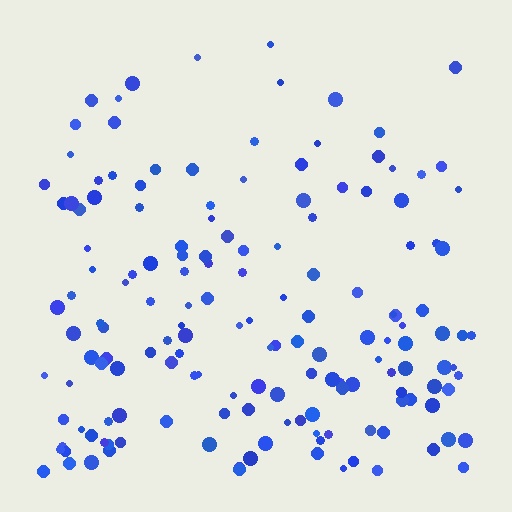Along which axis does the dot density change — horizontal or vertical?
Vertical.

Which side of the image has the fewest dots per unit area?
The top.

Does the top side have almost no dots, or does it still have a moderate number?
Still a moderate number, just noticeably fewer than the bottom.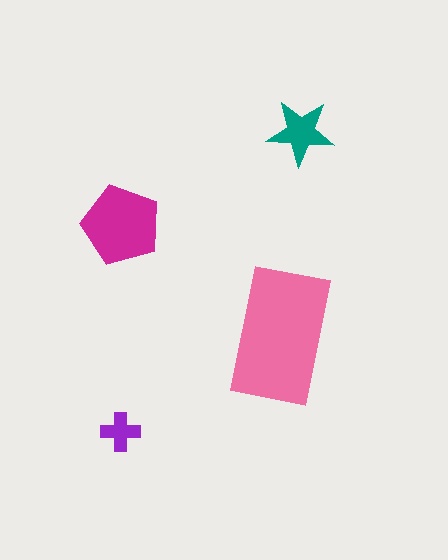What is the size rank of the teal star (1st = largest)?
3rd.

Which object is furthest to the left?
The purple cross is leftmost.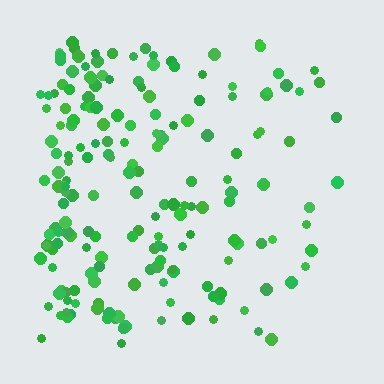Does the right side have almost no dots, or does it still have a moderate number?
Still a moderate number, just noticeably fewer than the left.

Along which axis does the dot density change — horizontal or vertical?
Horizontal.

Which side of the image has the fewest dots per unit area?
The right.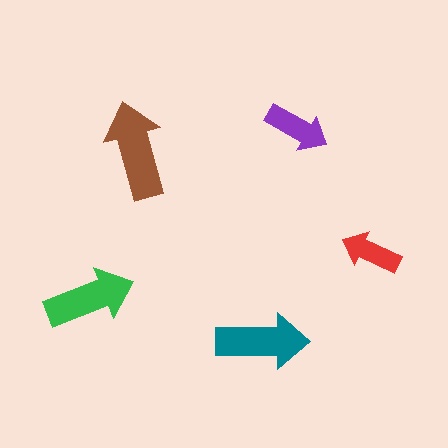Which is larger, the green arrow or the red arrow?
The green one.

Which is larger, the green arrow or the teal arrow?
The teal one.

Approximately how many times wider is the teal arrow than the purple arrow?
About 1.5 times wider.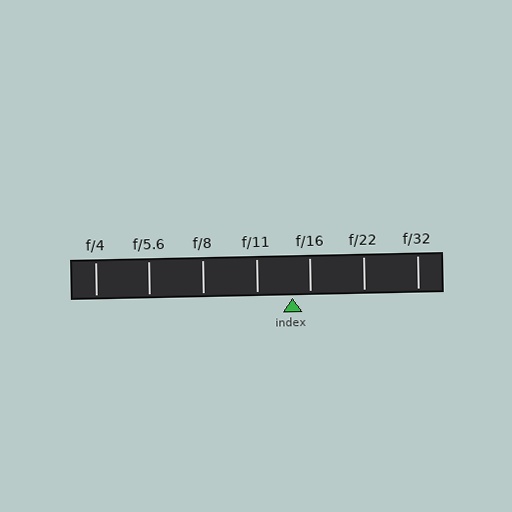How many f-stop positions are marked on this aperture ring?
There are 7 f-stop positions marked.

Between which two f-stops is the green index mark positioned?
The index mark is between f/11 and f/16.